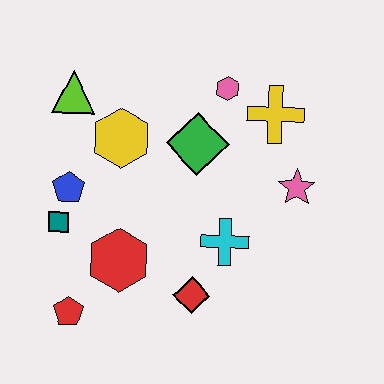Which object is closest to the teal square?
The blue pentagon is closest to the teal square.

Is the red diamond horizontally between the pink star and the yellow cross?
No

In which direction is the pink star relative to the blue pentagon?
The pink star is to the right of the blue pentagon.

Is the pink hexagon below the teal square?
No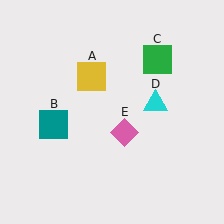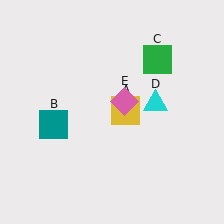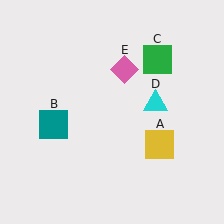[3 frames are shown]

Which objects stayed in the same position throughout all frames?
Teal square (object B) and green square (object C) and cyan triangle (object D) remained stationary.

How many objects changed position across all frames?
2 objects changed position: yellow square (object A), pink diamond (object E).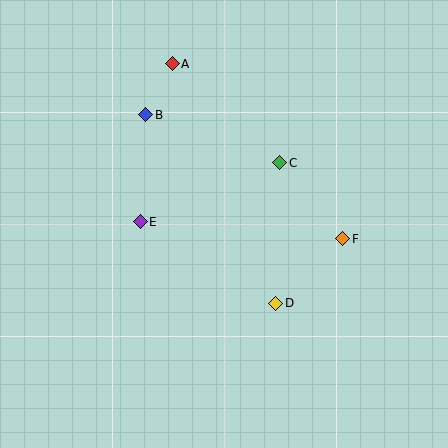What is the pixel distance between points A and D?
The distance between A and D is 261 pixels.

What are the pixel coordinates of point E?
Point E is at (140, 222).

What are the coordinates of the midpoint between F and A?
The midpoint between F and A is at (258, 151).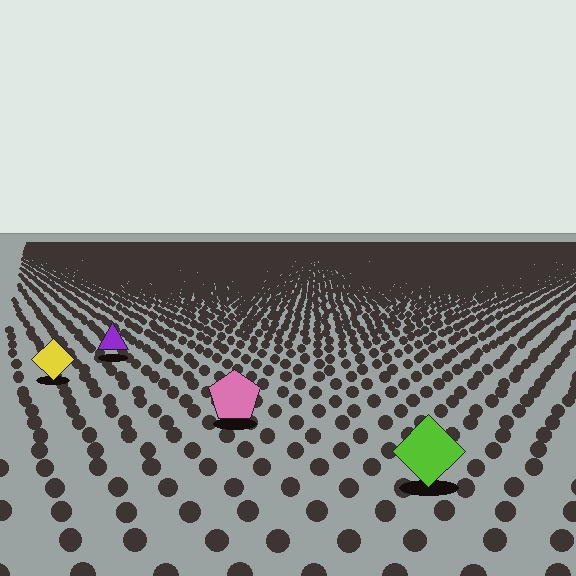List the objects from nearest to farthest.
From nearest to farthest: the lime diamond, the pink pentagon, the yellow diamond, the purple triangle.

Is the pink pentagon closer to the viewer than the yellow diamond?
Yes. The pink pentagon is closer — you can tell from the texture gradient: the ground texture is coarser near it.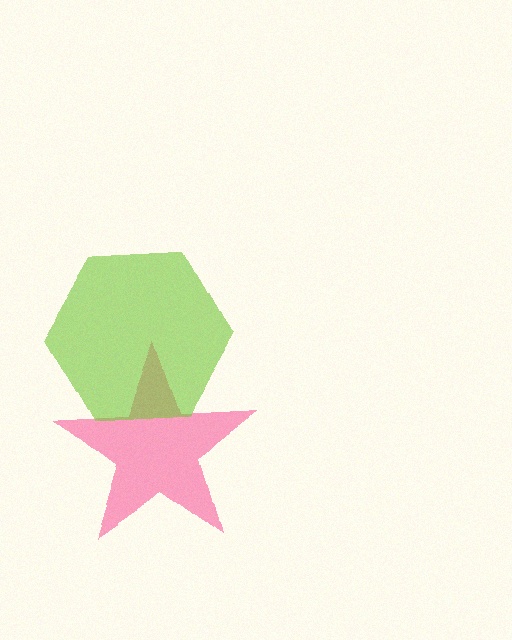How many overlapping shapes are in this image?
There are 2 overlapping shapes in the image.